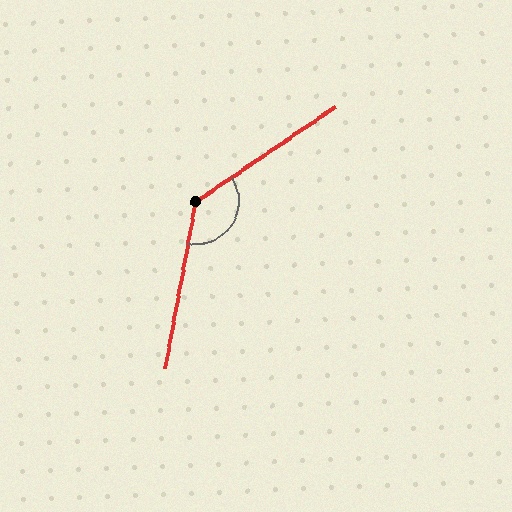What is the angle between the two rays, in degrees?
Approximately 135 degrees.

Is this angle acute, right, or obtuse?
It is obtuse.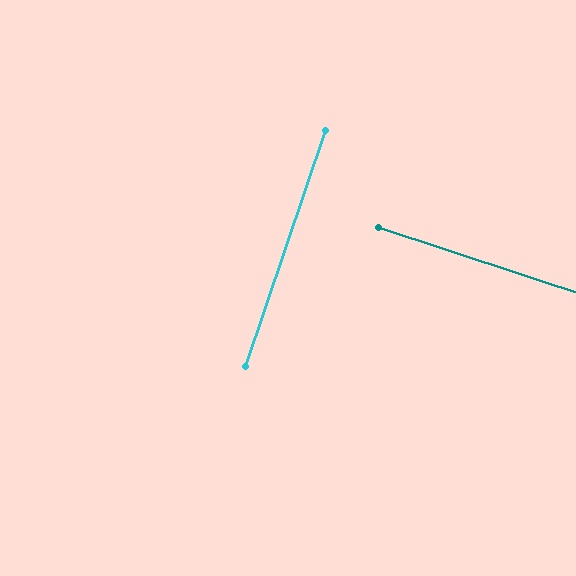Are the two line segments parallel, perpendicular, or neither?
Perpendicular — they meet at approximately 90°.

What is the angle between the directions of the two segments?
Approximately 90 degrees.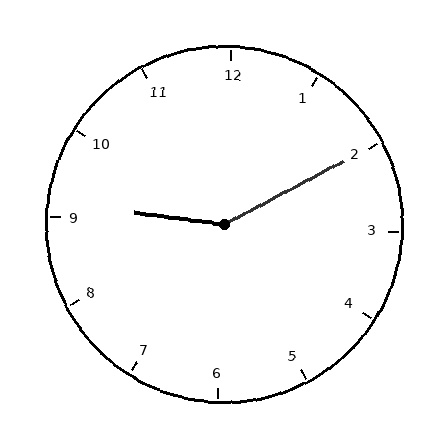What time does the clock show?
9:10.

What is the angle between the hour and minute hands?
Approximately 145 degrees.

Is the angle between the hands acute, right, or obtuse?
It is obtuse.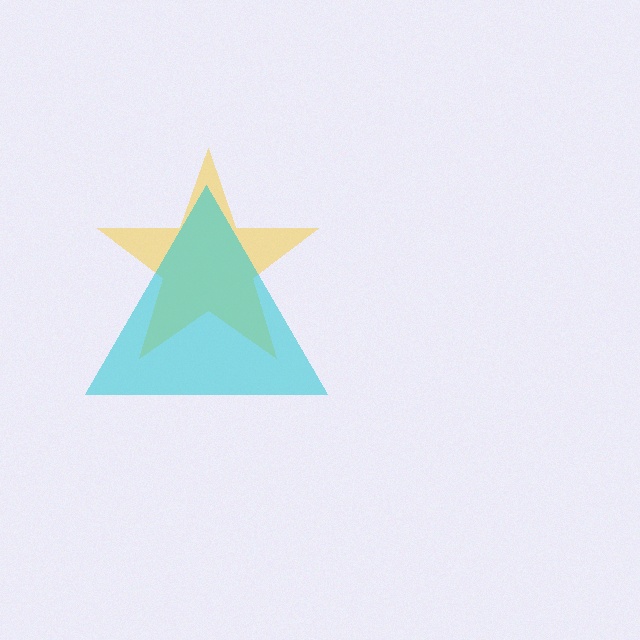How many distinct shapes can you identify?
There are 2 distinct shapes: a yellow star, a cyan triangle.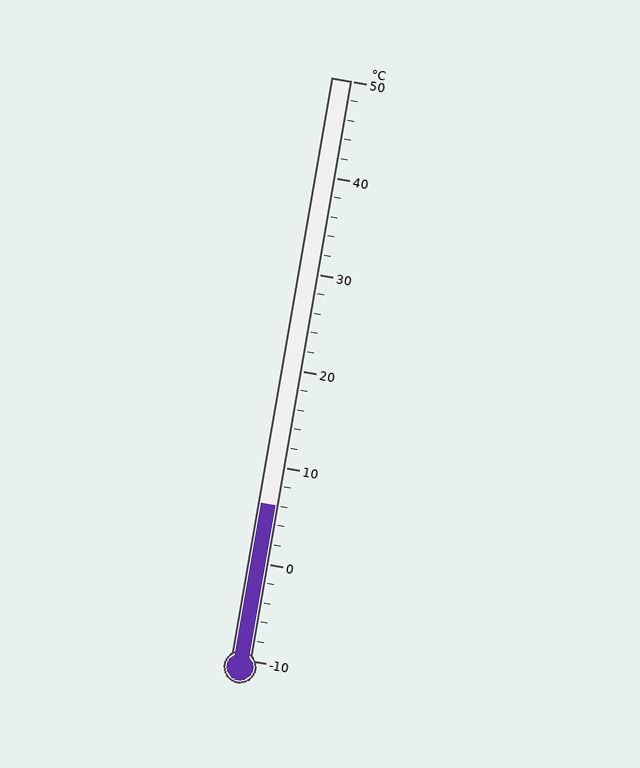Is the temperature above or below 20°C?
The temperature is below 20°C.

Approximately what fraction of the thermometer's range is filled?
The thermometer is filled to approximately 25% of its range.